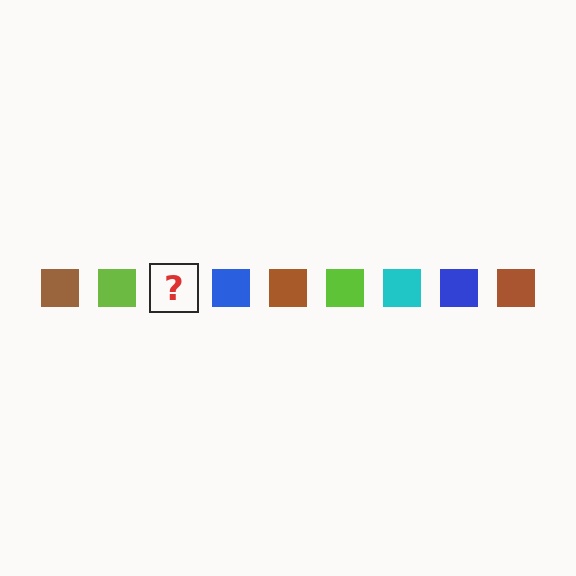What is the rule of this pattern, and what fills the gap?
The rule is that the pattern cycles through brown, lime, cyan, blue squares. The gap should be filled with a cyan square.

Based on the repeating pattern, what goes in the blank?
The blank should be a cyan square.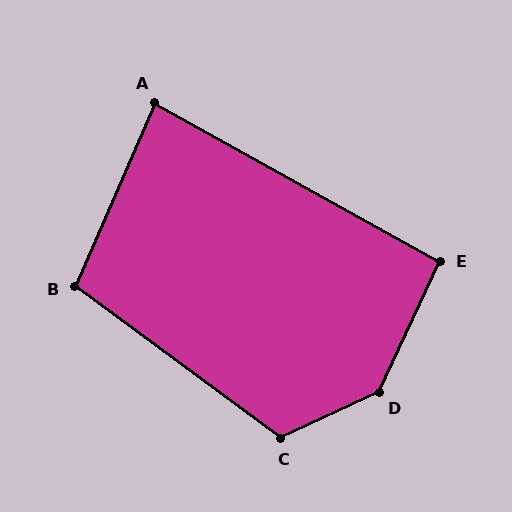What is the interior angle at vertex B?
Approximately 103 degrees (obtuse).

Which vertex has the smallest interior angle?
A, at approximately 84 degrees.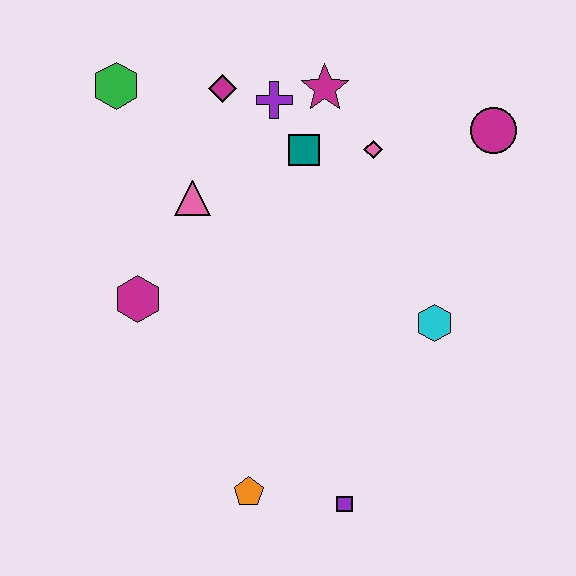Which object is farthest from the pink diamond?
The orange pentagon is farthest from the pink diamond.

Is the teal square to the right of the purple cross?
Yes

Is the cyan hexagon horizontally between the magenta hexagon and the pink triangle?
No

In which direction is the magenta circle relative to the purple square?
The magenta circle is above the purple square.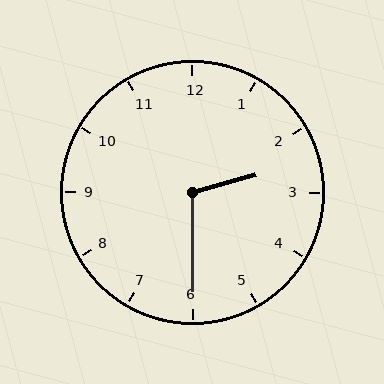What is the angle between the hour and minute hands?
Approximately 105 degrees.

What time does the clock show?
2:30.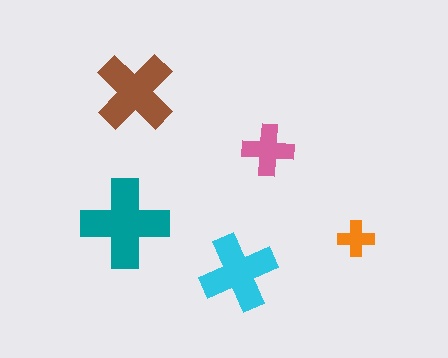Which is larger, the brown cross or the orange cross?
The brown one.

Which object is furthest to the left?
The teal cross is leftmost.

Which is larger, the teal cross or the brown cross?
The teal one.